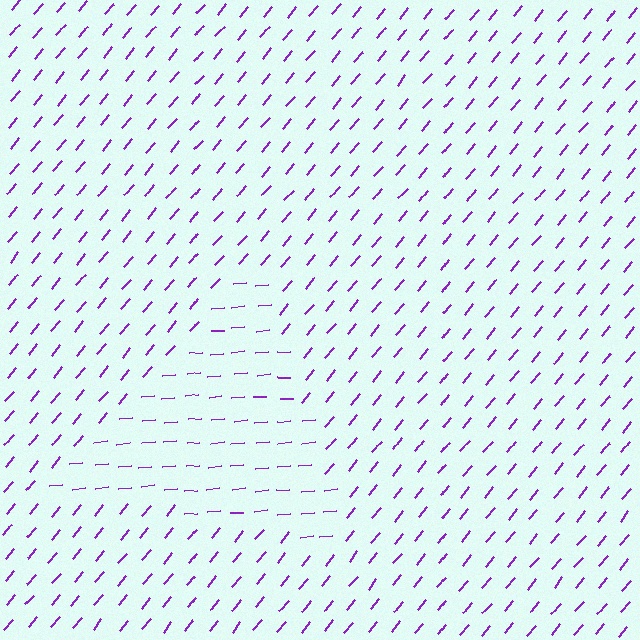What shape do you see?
I see a triangle.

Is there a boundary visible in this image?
Yes, there is a texture boundary formed by a change in line orientation.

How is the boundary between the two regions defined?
The boundary is defined purely by a change in line orientation (approximately 45 degrees difference). All lines are the same color and thickness.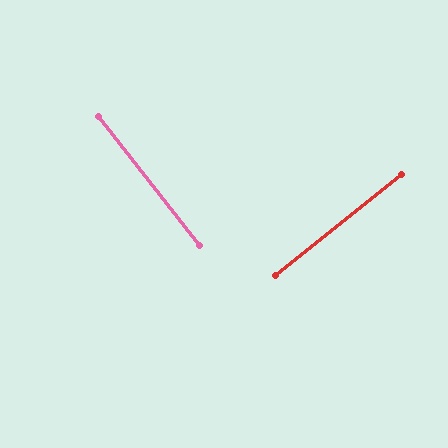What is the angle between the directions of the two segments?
Approximately 89 degrees.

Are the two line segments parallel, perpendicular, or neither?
Perpendicular — they meet at approximately 89°.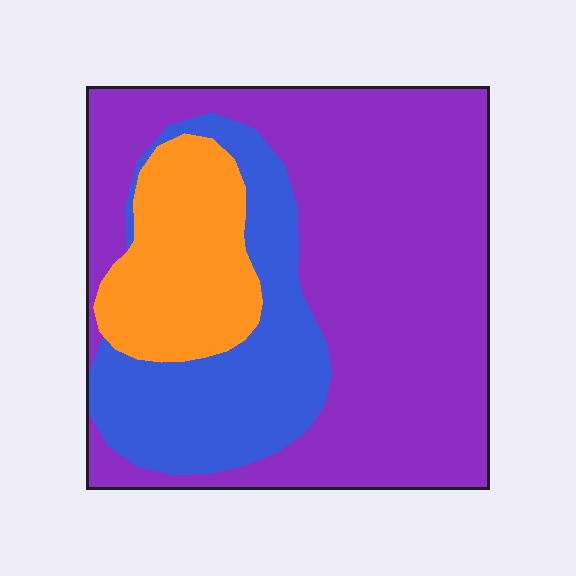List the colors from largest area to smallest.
From largest to smallest: purple, blue, orange.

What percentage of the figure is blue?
Blue covers 23% of the figure.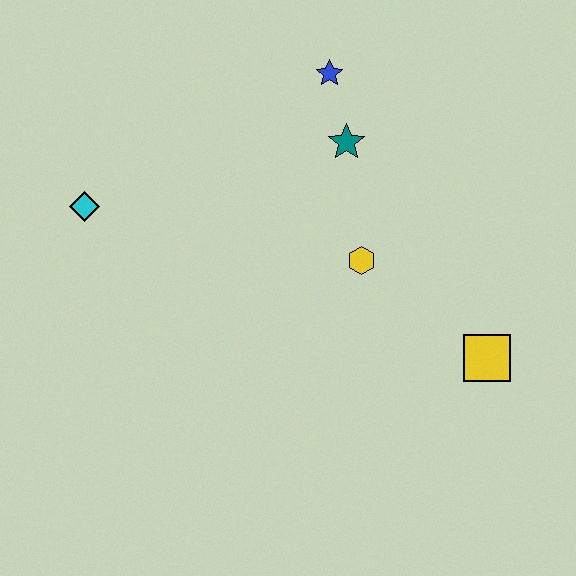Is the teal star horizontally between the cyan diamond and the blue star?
No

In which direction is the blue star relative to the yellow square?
The blue star is above the yellow square.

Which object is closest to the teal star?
The blue star is closest to the teal star.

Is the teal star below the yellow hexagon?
No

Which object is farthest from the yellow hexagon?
The cyan diamond is farthest from the yellow hexagon.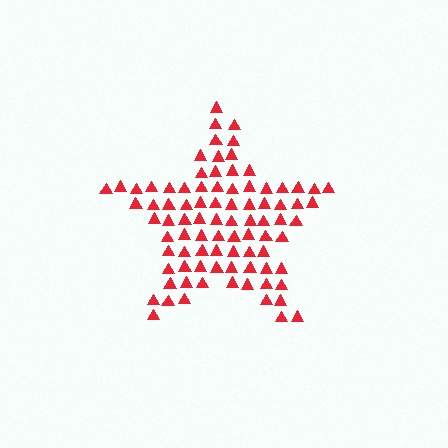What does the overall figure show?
The overall figure shows a star.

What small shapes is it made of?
It is made of small triangles.